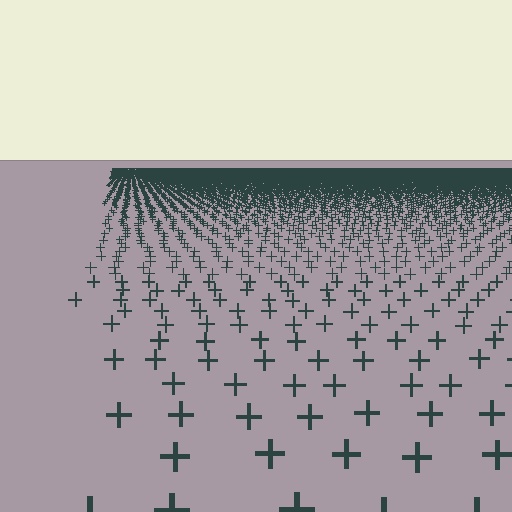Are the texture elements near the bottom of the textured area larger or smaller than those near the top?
Larger. Near the bottom, elements are closer to the viewer and appear at a bigger on-screen size.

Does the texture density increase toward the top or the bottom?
Density increases toward the top.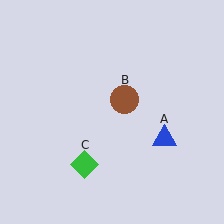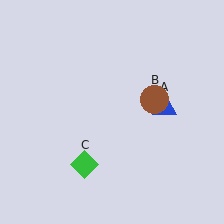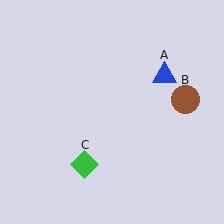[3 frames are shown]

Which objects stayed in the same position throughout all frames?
Green diamond (object C) remained stationary.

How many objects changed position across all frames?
2 objects changed position: blue triangle (object A), brown circle (object B).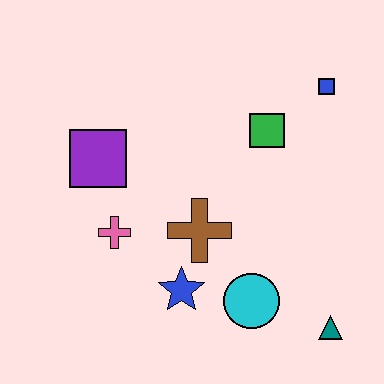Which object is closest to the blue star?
The brown cross is closest to the blue star.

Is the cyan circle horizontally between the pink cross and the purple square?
No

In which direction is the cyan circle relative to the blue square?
The cyan circle is below the blue square.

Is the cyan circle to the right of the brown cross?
Yes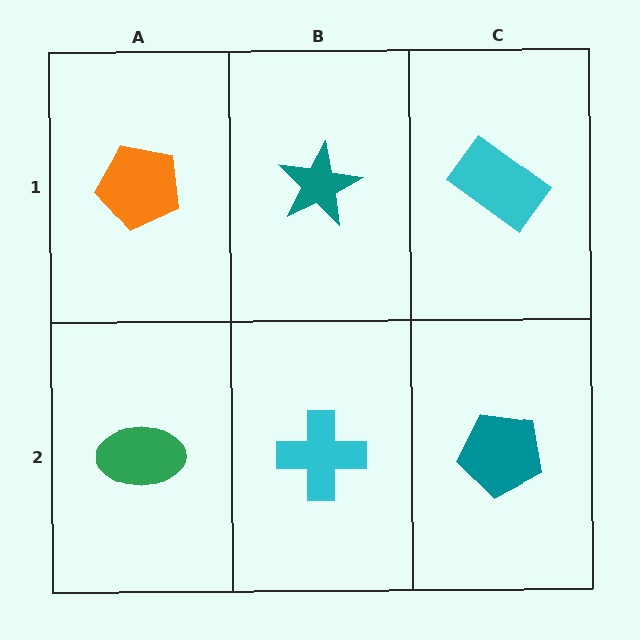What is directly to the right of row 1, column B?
A cyan rectangle.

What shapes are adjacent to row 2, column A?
An orange pentagon (row 1, column A), a cyan cross (row 2, column B).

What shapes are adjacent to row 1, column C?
A teal pentagon (row 2, column C), a teal star (row 1, column B).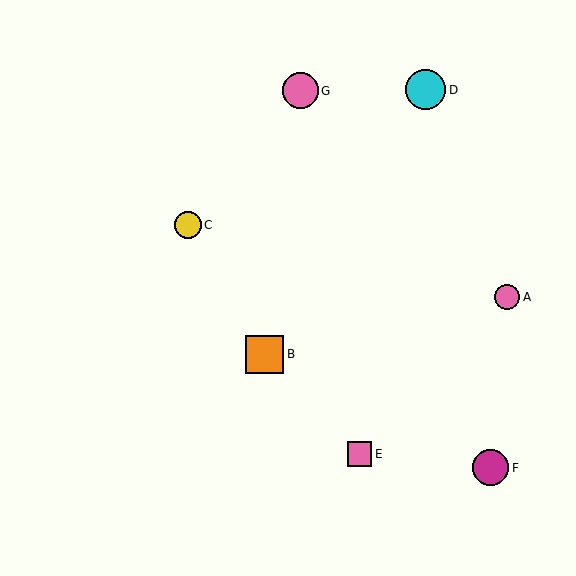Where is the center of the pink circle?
The center of the pink circle is at (507, 297).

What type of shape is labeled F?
Shape F is a magenta circle.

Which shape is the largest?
The cyan circle (labeled D) is the largest.